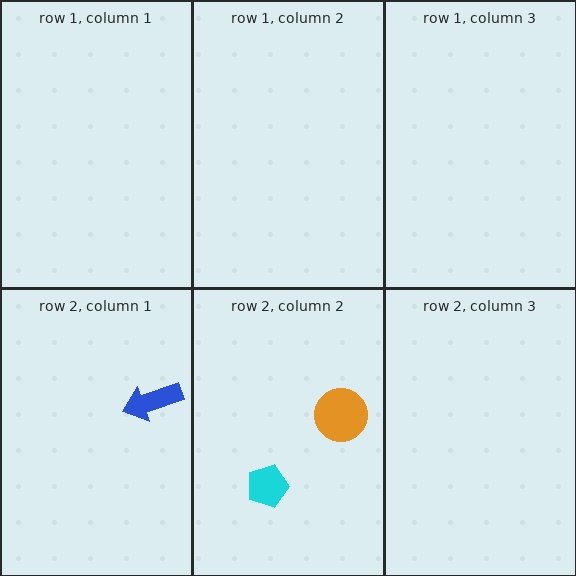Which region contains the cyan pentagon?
The row 2, column 2 region.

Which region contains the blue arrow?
The row 2, column 1 region.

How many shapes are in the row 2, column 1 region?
1.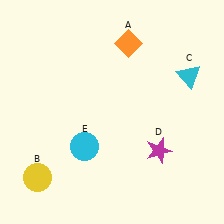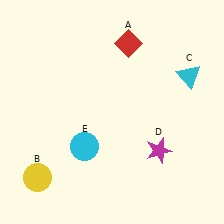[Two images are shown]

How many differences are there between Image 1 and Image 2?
There is 1 difference between the two images.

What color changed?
The diamond (A) changed from orange in Image 1 to red in Image 2.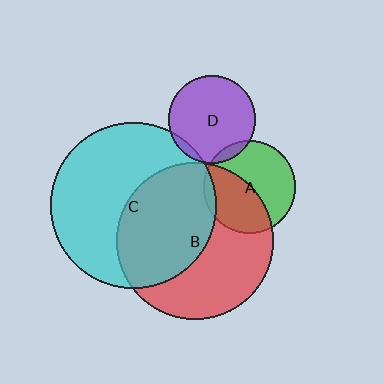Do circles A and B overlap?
Yes.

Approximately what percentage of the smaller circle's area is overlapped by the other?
Approximately 45%.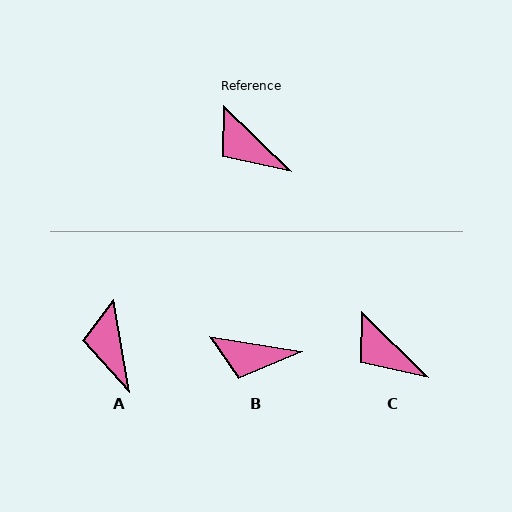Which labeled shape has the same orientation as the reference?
C.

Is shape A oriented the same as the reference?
No, it is off by about 36 degrees.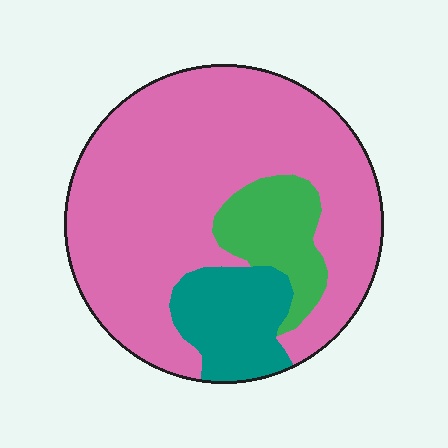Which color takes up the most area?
Pink, at roughly 75%.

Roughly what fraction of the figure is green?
Green covers around 10% of the figure.